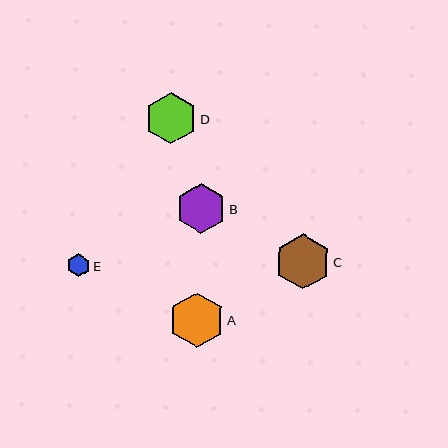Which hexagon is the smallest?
Hexagon E is the smallest with a size of approximately 22 pixels.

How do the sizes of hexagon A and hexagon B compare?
Hexagon A and hexagon B are approximately the same size.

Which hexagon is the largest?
Hexagon C is the largest with a size of approximately 56 pixels.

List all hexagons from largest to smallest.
From largest to smallest: C, A, D, B, E.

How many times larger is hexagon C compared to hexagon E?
Hexagon C is approximately 2.5 times the size of hexagon E.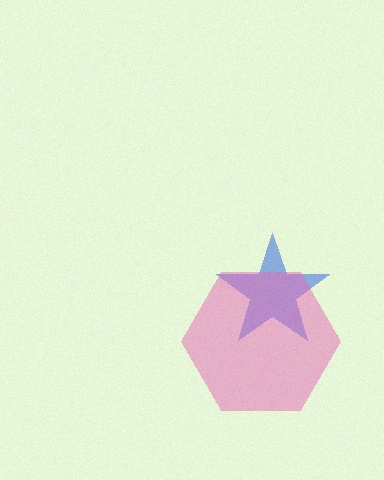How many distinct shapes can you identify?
There are 2 distinct shapes: a blue star, a pink hexagon.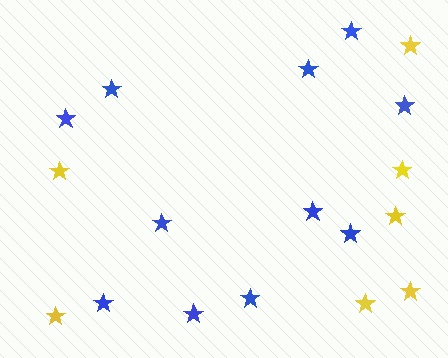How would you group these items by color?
There are 2 groups: one group of yellow stars (7) and one group of blue stars (11).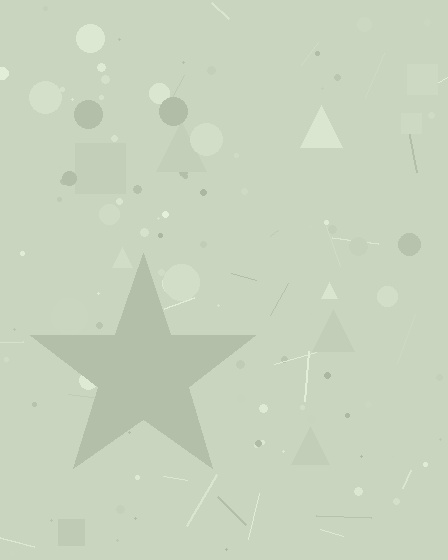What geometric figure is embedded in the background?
A star is embedded in the background.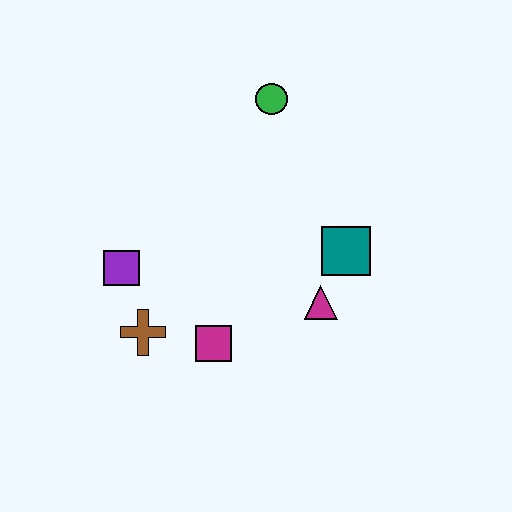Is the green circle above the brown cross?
Yes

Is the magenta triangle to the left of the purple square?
No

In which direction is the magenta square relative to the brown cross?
The magenta square is to the right of the brown cross.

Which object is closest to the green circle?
The teal square is closest to the green circle.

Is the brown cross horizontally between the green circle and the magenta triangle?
No